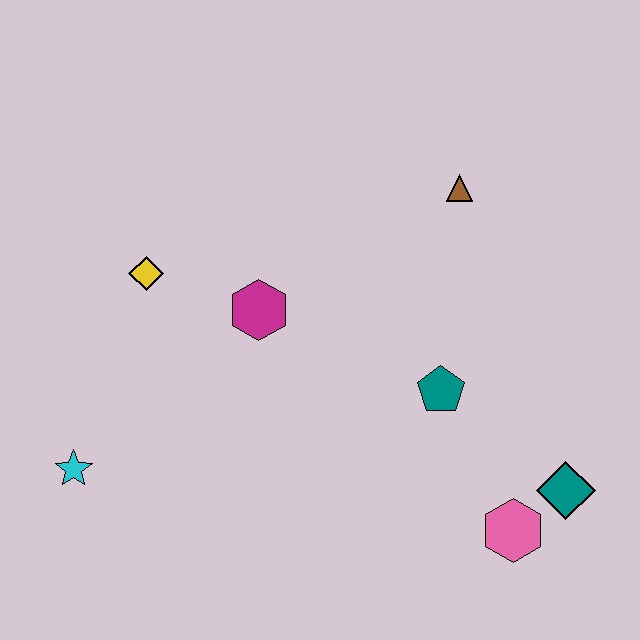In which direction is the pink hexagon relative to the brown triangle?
The pink hexagon is below the brown triangle.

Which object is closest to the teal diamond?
The pink hexagon is closest to the teal diamond.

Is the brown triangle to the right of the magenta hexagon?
Yes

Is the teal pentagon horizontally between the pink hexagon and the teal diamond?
No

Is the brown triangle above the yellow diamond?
Yes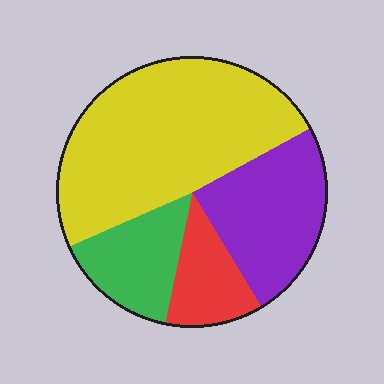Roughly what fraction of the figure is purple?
Purple covers 24% of the figure.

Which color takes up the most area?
Yellow, at roughly 50%.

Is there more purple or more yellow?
Yellow.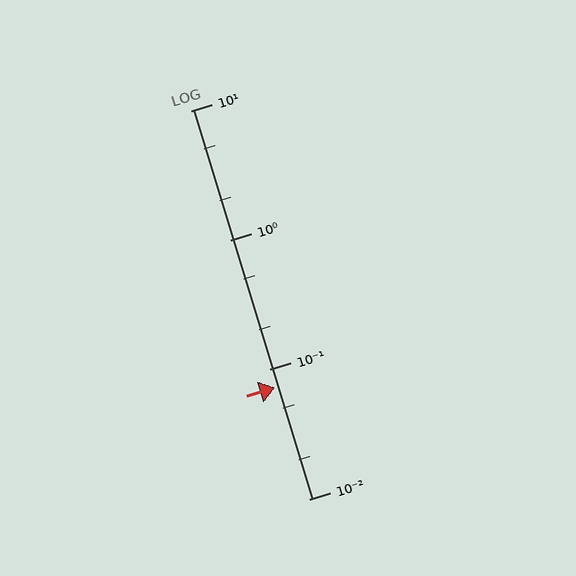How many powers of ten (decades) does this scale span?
The scale spans 3 decades, from 0.01 to 10.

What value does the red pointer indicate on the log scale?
The pointer indicates approximately 0.072.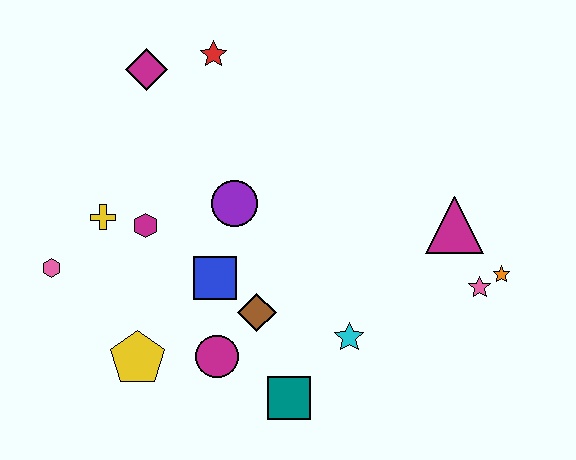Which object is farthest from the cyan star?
The magenta diamond is farthest from the cyan star.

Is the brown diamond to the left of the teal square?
Yes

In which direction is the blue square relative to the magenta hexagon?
The blue square is to the right of the magenta hexagon.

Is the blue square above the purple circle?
No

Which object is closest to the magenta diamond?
The red star is closest to the magenta diamond.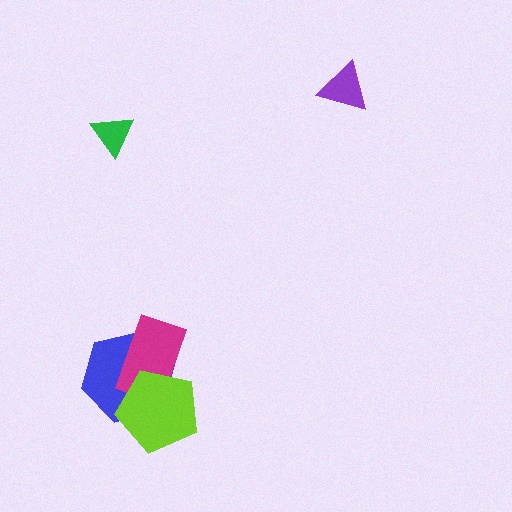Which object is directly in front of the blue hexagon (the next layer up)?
The magenta rectangle is directly in front of the blue hexagon.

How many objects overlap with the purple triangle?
0 objects overlap with the purple triangle.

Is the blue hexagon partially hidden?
Yes, it is partially covered by another shape.